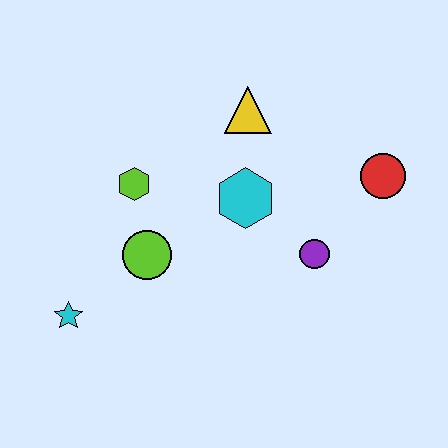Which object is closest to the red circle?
The purple circle is closest to the red circle.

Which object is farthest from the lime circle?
The red circle is farthest from the lime circle.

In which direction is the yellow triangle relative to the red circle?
The yellow triangle is to the left of the red circle.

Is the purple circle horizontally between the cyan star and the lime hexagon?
No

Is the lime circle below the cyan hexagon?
Yes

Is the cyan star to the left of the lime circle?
Yes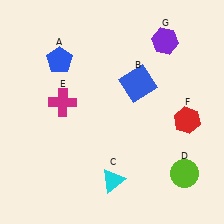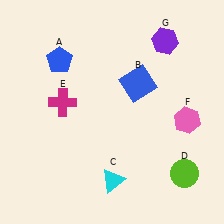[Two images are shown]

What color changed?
The hexagon (F) changed from red in Image 1 to pink in Image 2.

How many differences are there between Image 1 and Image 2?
There is 1 difference between the two images.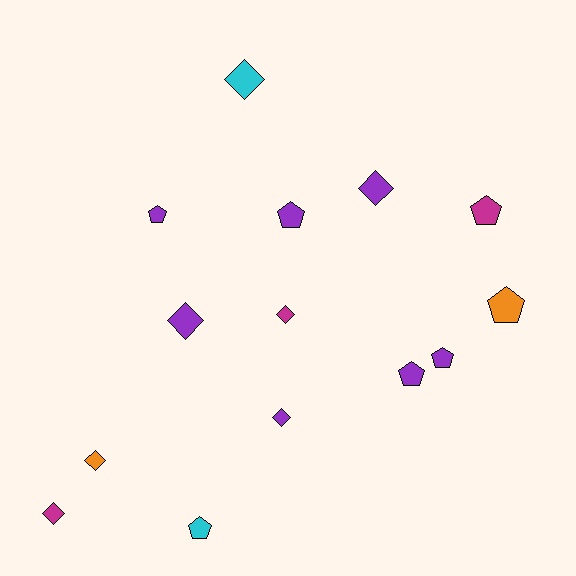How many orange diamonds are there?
There is 1 orange diamond.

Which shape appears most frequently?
Diamond, with 7 objects.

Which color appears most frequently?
Purple, with 7 objects.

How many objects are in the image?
There are 14 objects.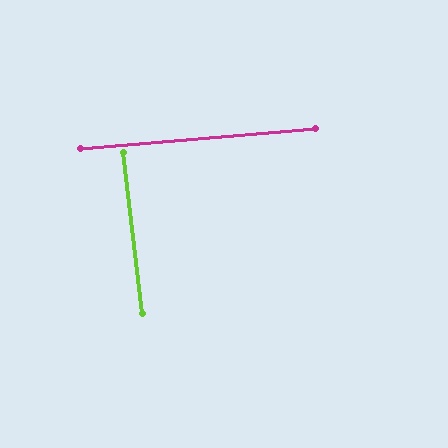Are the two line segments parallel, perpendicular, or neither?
Perpendicular — they meet at approximately 88°.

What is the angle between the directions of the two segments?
Approximately 88 degrees.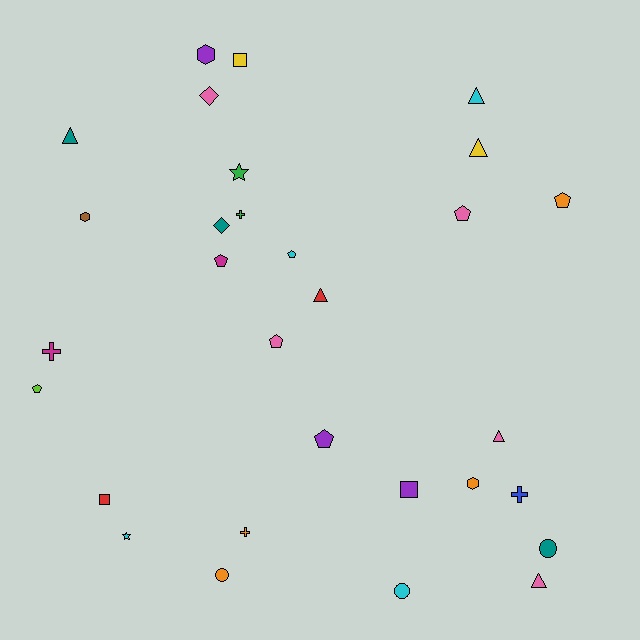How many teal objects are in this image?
There are 3 teal objects.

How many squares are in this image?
There are 3 squares.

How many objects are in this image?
There are 30 objects.